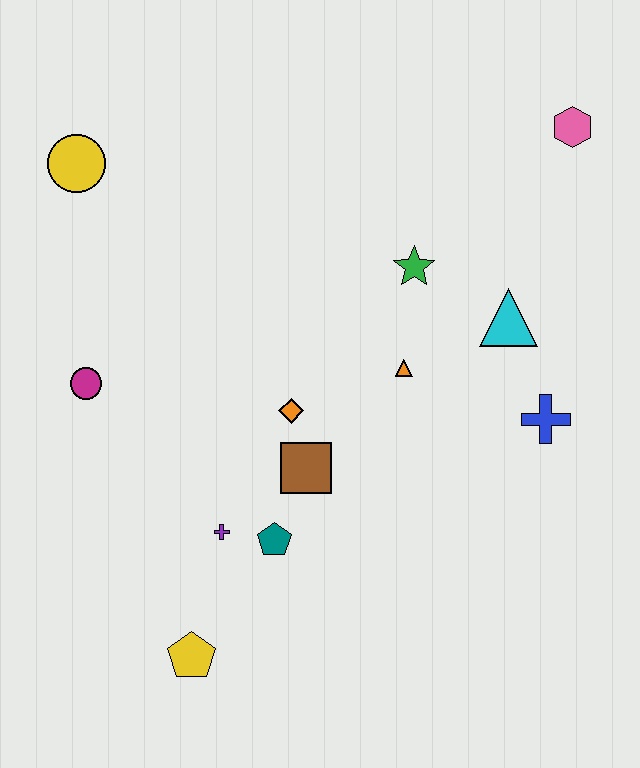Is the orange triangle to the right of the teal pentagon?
Yes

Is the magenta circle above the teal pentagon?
Yes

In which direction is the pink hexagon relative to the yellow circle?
The pink hexagon is to the right of the yellow circle.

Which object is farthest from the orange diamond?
The pink hexagon is farthest from the orange diamond.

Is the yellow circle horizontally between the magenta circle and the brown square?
No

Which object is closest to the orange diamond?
The brown square is closest to the orange diamond.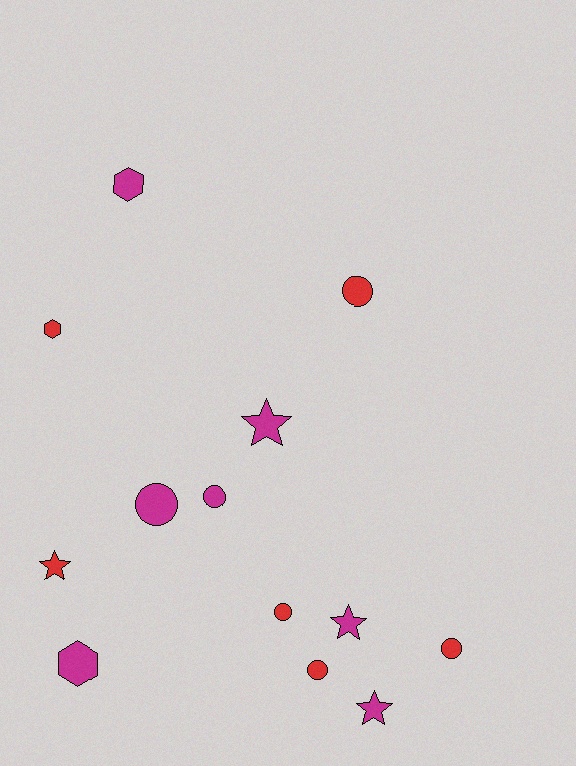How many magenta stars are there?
There are 3 magenta stars.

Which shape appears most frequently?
Circle, with 6 objects.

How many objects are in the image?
There are 13 objects.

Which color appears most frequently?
Magenta, with 7 objects.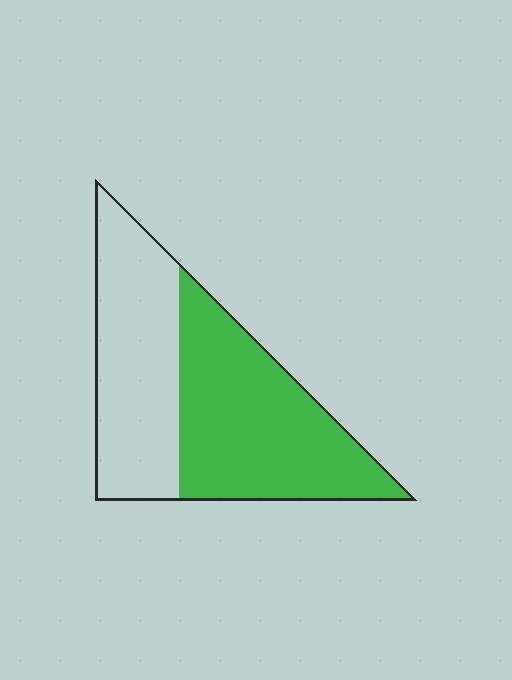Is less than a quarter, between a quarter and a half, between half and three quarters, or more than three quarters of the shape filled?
Between half and three quarters.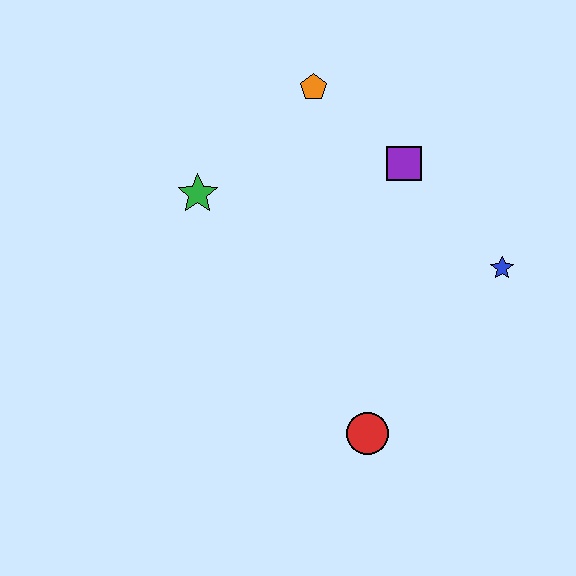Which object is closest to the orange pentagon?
The purple square is closest to the orange pentagon.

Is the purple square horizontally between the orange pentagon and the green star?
No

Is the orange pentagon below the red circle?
No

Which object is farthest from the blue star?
The green star is farthest from the blue star.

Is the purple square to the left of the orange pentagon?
No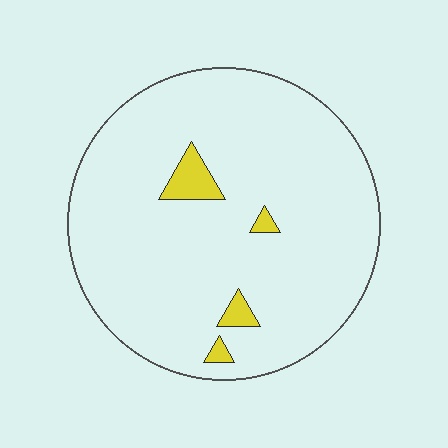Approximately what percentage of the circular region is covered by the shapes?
Approximately 5%.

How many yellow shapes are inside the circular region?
4.